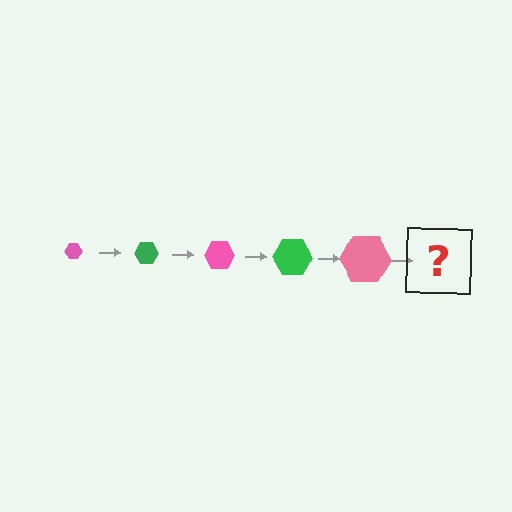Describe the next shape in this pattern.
It should be a green hexagon, larger than the previous one.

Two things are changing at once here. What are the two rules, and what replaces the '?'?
The two rules are that the hexagon grows larger each step and the color cycles through pink and green. The '?' should be a green hexagon, larger than the previous one.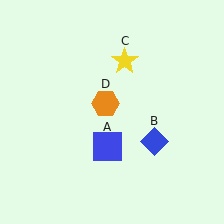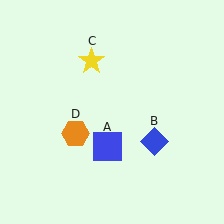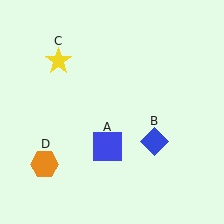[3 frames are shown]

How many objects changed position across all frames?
2 objects changed position: yellow star (object C), orange hexagon (object D).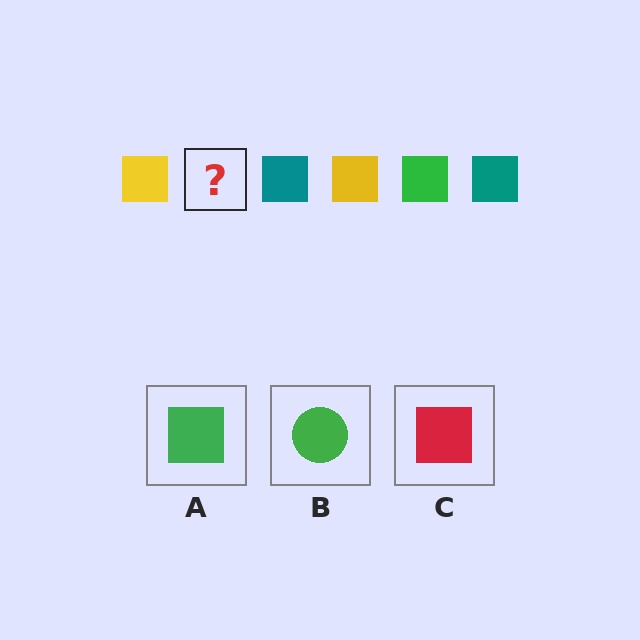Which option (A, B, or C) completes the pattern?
A.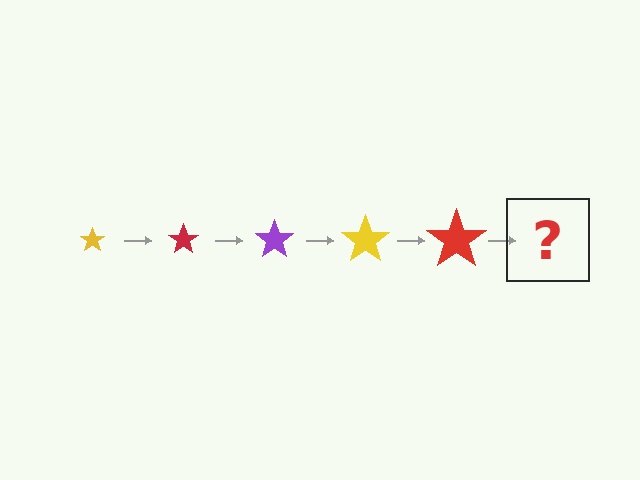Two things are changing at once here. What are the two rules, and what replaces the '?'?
The two rules are that the star grows larger each step and the color cycles through yellow, red, and purple. The '?' should be a purple star, larger than the previous one.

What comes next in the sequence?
The next element should be a purple star, larger than the previous one.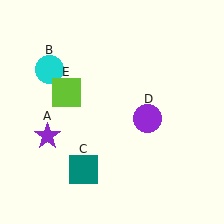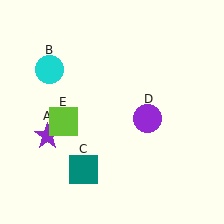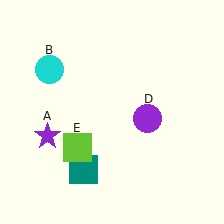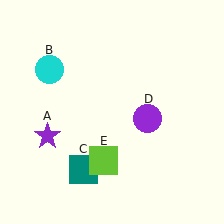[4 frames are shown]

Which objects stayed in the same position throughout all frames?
Purple star (object A) and cyan circle (object B) and teal square (object C) and purple circle (object D) remained stationary.